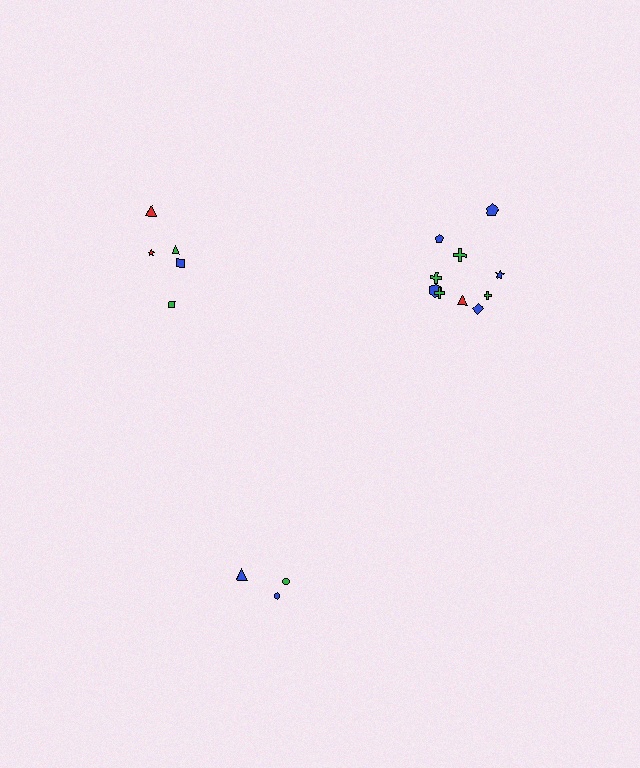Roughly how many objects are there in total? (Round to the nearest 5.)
Roughly 20 objects in total.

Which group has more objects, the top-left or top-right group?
The top-right group.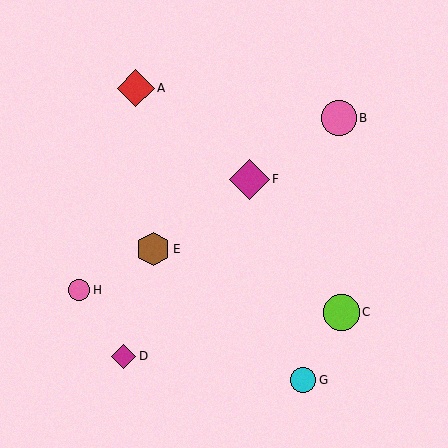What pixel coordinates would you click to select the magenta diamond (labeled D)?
Click at (124, 356) to select the magenta diamond D.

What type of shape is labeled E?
Shape E is a brown hexagon.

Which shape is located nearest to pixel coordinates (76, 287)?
The pink circle (labeled H) at (79, 290) is nearest to that location.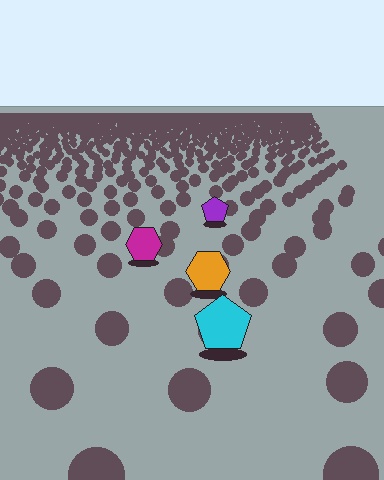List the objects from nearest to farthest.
From nearest to farthest: the cyan pentagon, the orange hexagon, the magenta hexagon, the purple pentagon.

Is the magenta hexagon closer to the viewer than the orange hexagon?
No. The orange hexagon is closer — you can tell from the texture gradient: the ground texture is coarser near it.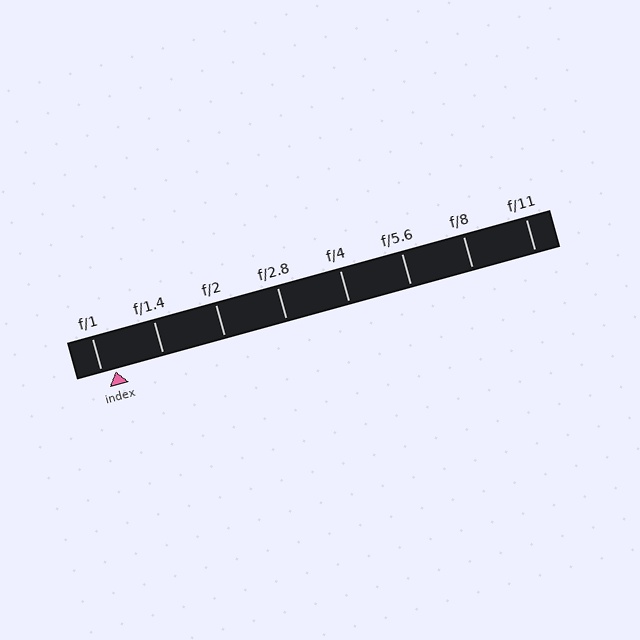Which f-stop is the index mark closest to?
The index mark is closest to f/1.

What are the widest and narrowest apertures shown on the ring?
The widest aperture shown is f/1 and the narrowest is f/11.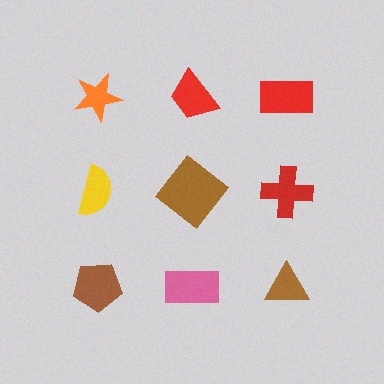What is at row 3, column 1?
A brown pentagon.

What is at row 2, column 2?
A brown diamond.